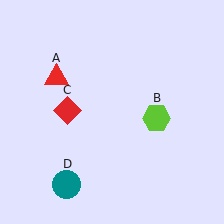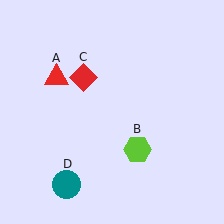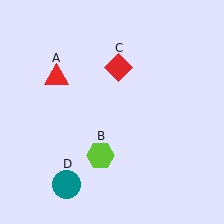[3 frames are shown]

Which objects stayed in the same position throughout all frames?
Red triangle (object A) and teal circle (object D) remained stationary.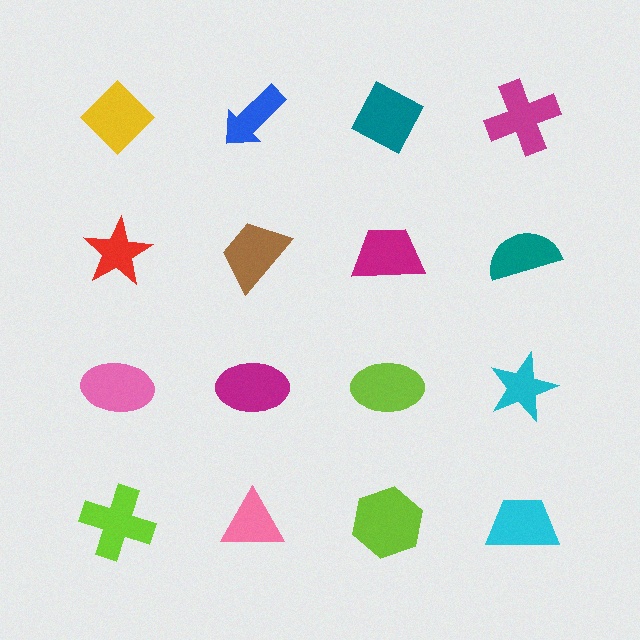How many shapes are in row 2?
4 shapes.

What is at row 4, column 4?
A cyan trapezoid.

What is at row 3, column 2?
A magenta ellipse.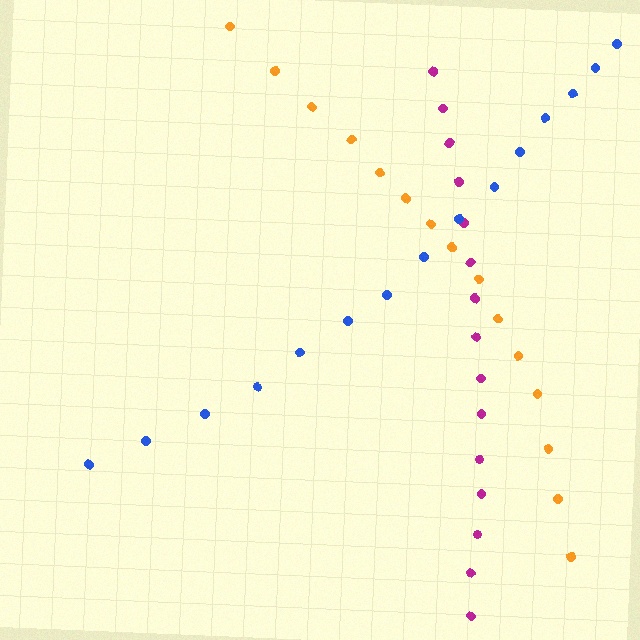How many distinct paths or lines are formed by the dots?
There are 3 distinct paths.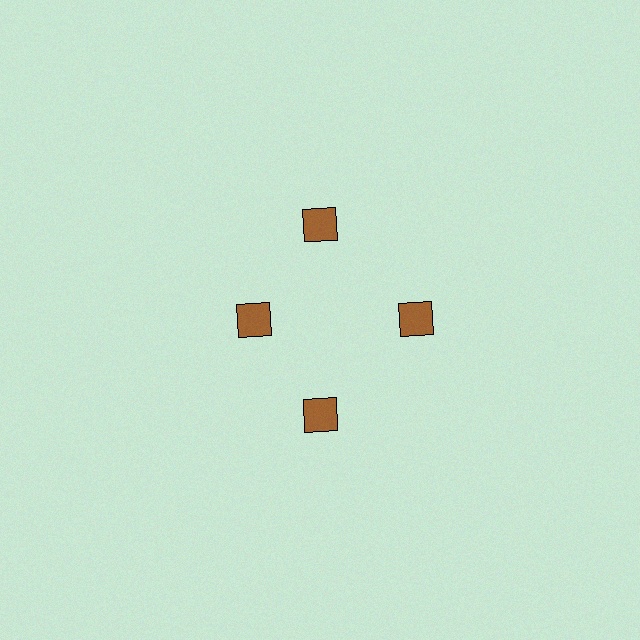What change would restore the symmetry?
The symmetry would be restored by moving it outward, back onto the ring so that all 4 squares sit at equal angles and equal distance from the center.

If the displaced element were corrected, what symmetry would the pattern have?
It would have 4-fold rotational symmetry — the pattern would map onto itself every 90 degrees.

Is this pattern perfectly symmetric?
No. The 4 brown squares are arranged in a ring, but one element near the 9 o'clock position is pulled inward toward the center, breaking the 4-fold rotational symmetry.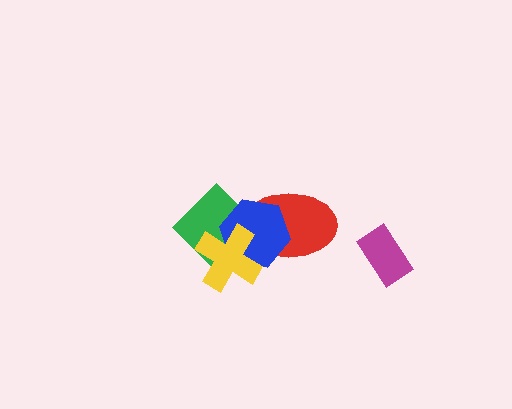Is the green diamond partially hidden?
Yes, it is partially covered by another shape.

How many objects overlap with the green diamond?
3 objects overlap with the green diamond.